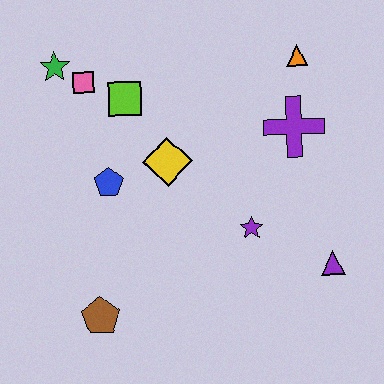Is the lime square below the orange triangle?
Yes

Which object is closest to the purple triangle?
The purple star is closest to the purple triangle.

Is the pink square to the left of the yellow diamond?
Yes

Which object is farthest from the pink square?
The purple triangle is farthest from the pink square.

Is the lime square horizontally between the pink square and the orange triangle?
Yes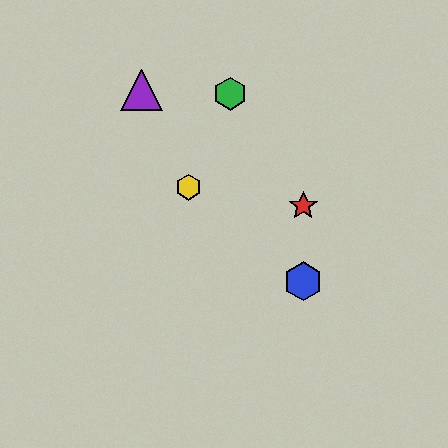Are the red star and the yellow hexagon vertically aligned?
No, the red star is at x≈303 and the yellow hexagon is at x≈189.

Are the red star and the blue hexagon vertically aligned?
Yes, both are at x≈303.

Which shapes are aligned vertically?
The red star, the blue hexagon are aligned vertically.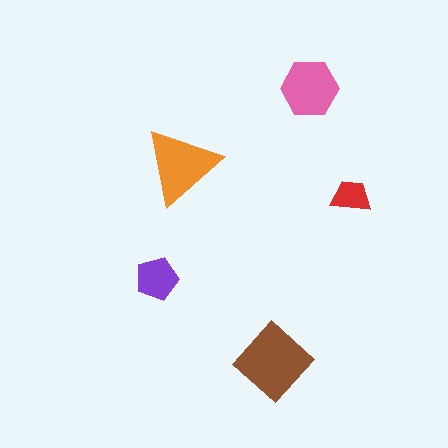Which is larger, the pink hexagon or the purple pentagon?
The pink hexagon.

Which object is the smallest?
The red trapezoid.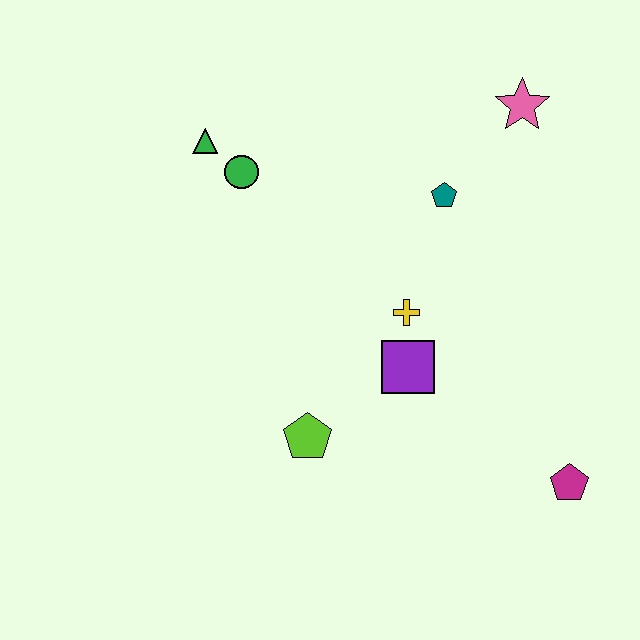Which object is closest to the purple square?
The yellow cross is closest to the purple square.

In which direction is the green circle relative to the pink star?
The green circle is to the left of the pink star.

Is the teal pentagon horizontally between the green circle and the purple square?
No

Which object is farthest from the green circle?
The magenta pentagon is farthest from the green circle.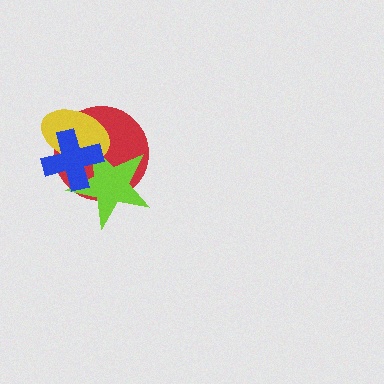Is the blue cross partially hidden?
No, no other shape covers it.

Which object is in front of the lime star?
The blue cross is in front of the lime star.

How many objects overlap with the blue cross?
3 objects overlap with the blue cross.